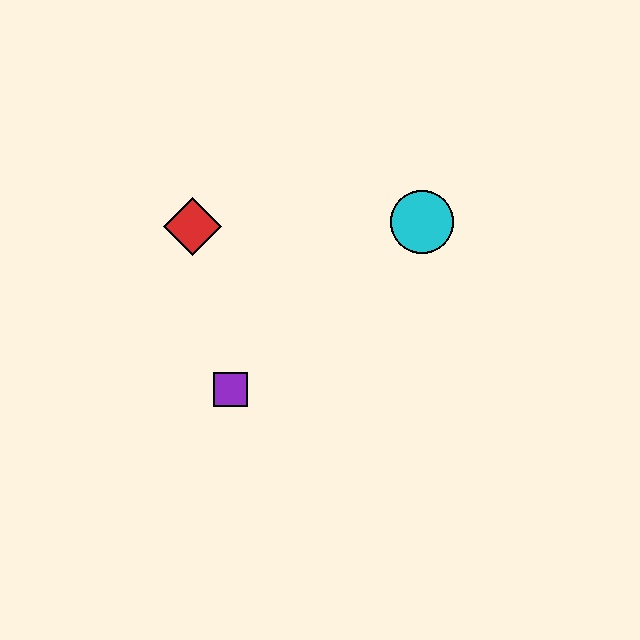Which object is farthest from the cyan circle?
The purple square is farthest from the cyan circle.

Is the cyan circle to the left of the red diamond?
No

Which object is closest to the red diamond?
The purple square is closest to the red diamond.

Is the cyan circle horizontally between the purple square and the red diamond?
No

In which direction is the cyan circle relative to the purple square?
The cyan circle is to the right of the purple square.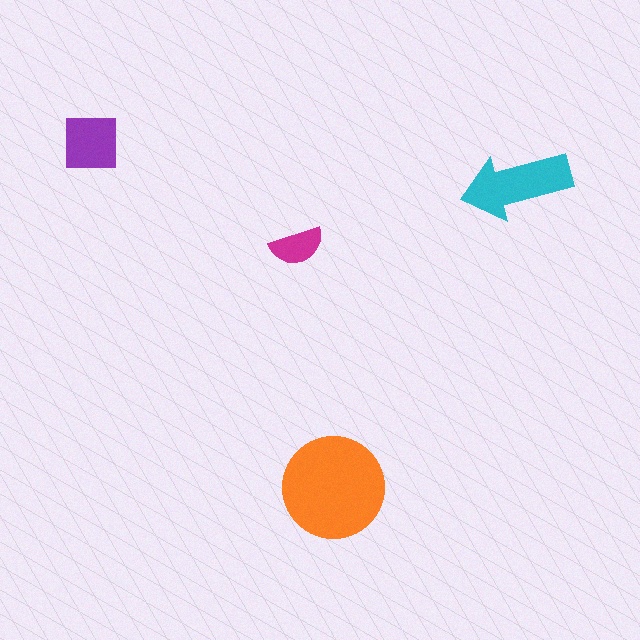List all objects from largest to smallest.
The orange circle, the cyan arrow, the purple square, the magenta semicircle.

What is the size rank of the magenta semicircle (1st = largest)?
4th.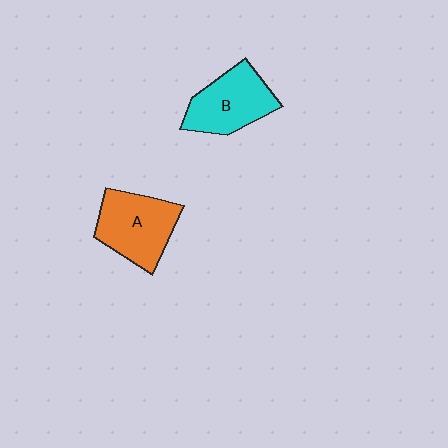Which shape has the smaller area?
Shape B (cyan).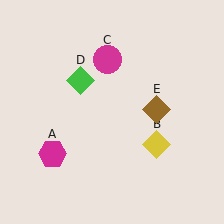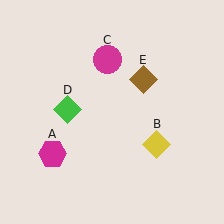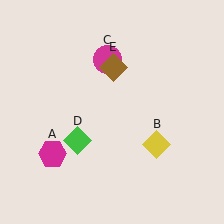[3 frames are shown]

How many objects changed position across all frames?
2 objects changed position: green diamond (object D), brown diamond (object E).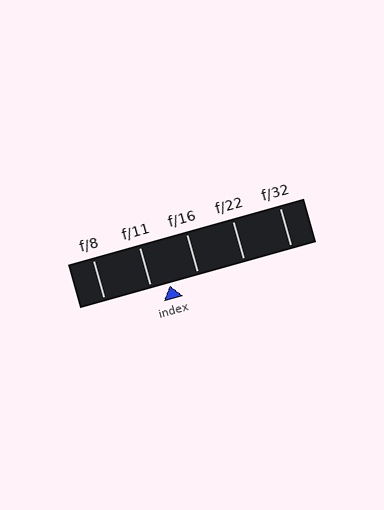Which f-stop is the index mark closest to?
The index mark is closest to f/11.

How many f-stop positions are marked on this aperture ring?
There are 5 f-stop positions marked.